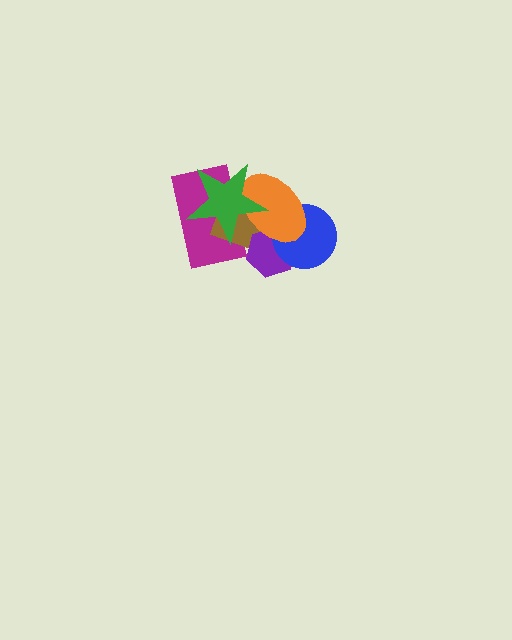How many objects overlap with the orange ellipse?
5 objects overlap with the orange ellipse.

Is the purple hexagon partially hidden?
Yes, it is partially covered by another shape.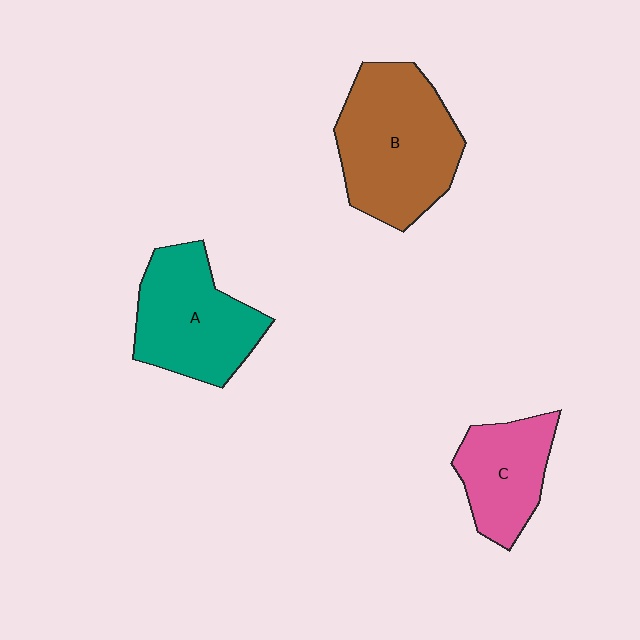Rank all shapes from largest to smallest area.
From largest to smallest: B (brown), A (teal), C (pink).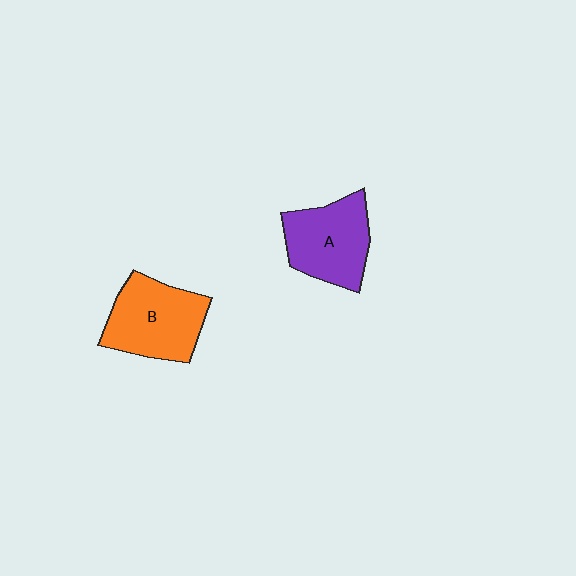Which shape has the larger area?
Shape B (orange).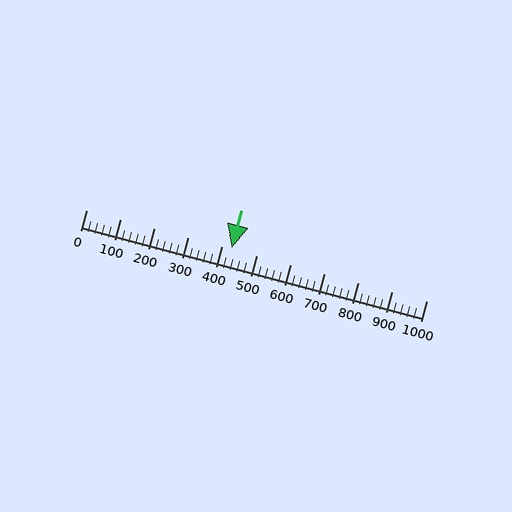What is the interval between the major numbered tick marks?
The major tick marks are spaced 100 units apart.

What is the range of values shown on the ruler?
The ruler shows values from 0 to 1000.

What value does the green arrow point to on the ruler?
The green arrow points to approximately 427.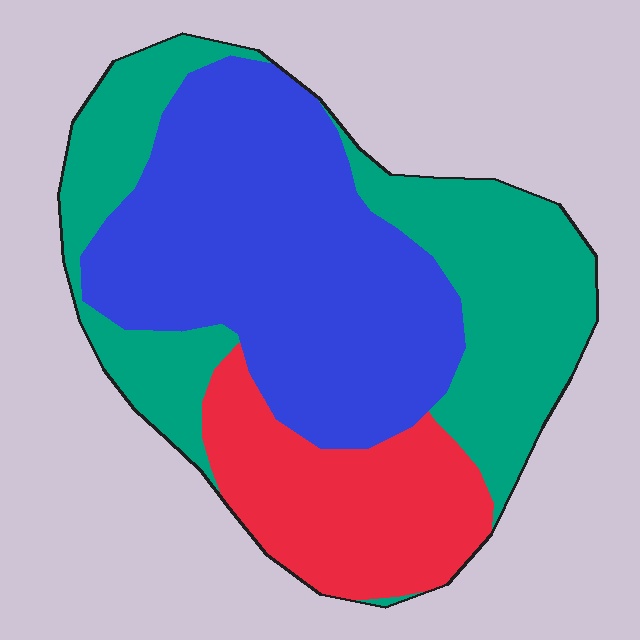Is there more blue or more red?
Blue.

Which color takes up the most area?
Blue, at roughly 45%.